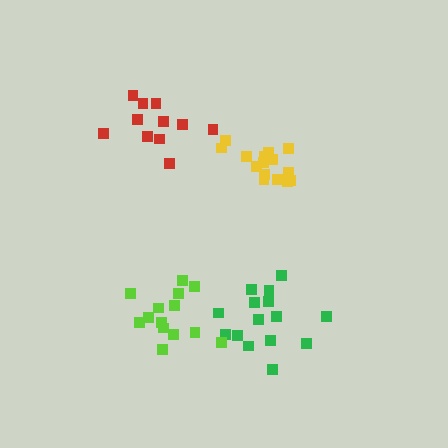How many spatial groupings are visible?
There are 4 spatial groupings.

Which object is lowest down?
The green cluster is bottommost.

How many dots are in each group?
Group 1: 15 dots, Group 2: 15 dots, Group 3: 11 dots, Group 4: 14 dots (55 total).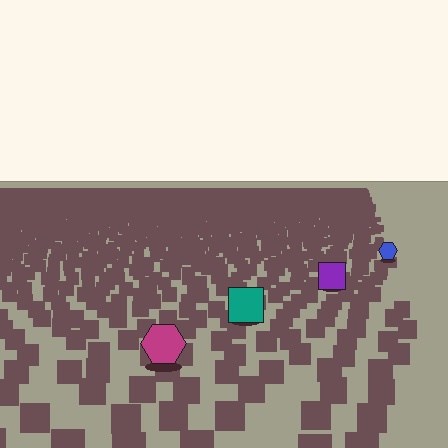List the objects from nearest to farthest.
From nearest to farthest: the magenta hexagon, the teal square, the purple square, the blue hexagon.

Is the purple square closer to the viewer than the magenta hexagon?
No. The magenta hexagon is closer — you can tell from the texture gradient: the ground texture is coarser near it.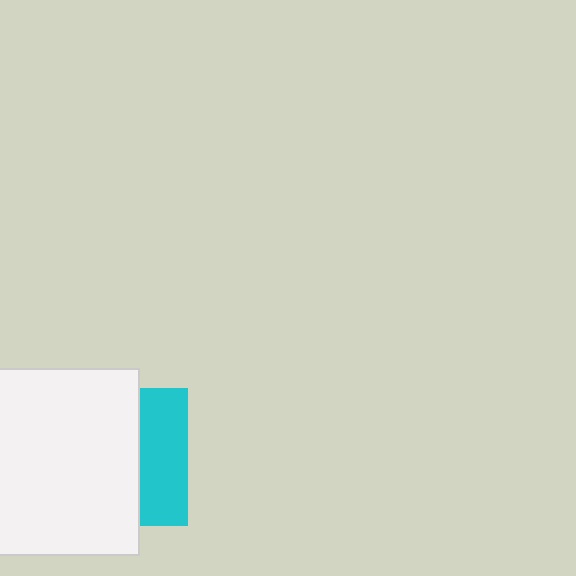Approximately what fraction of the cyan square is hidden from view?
Roughly 65% of the cyan square is hidden behind the white square.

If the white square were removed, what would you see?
You would see the complete cyan square.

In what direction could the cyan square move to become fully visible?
The cyan square could move right. That would shift it out from behind the white square entirely.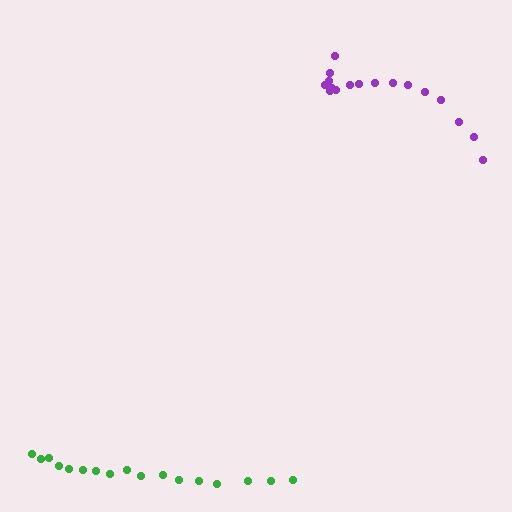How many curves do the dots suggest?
There are 2 distinct paths.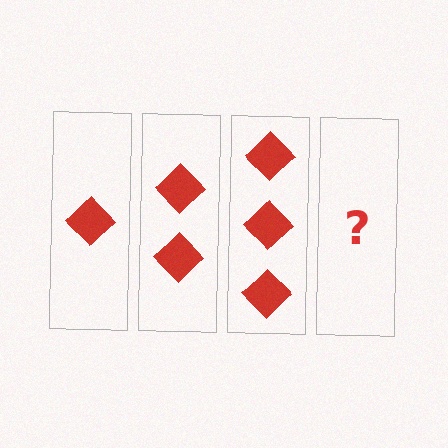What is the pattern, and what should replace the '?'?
The pattern is that each step adds one more diamond. The '?' should be 4 diamonds.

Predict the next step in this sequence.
The next step is 4 diamonds.